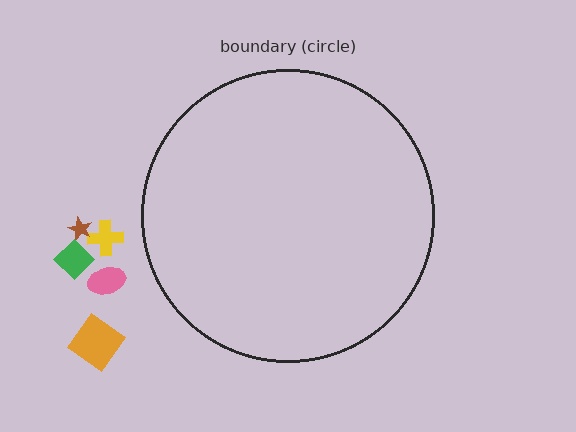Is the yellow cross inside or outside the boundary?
Outside.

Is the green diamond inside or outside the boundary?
Outside.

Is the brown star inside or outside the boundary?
Outside.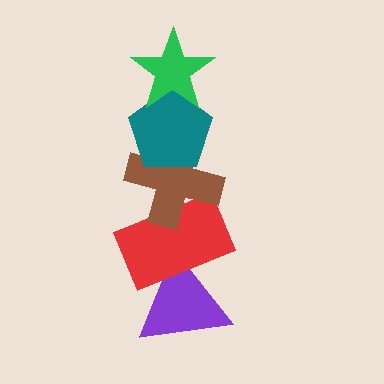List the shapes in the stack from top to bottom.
From top to bottom: the green star, the teal pentagon, the brown cross, the red rectangle, the purple triangle.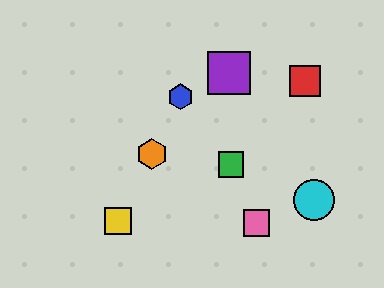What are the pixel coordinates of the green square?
The green square is at (231, 164).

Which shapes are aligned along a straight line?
The blue hexagon, the yellow square, the orange hexagon are aligned along a straight line.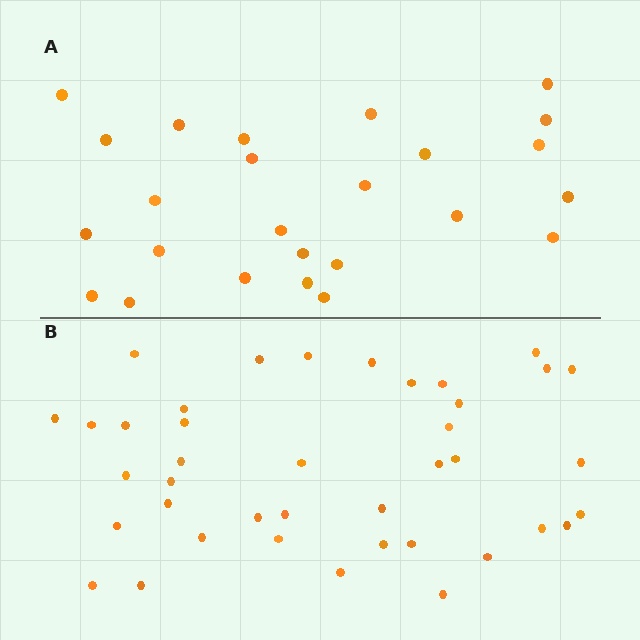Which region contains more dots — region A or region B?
Region B (the bottom region) has more dots.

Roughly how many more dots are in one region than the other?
Region B has approximately 15 more dots than region A.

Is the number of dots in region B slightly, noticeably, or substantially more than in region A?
Region B has substantially more. The ratio is roughly 1.6 to 1.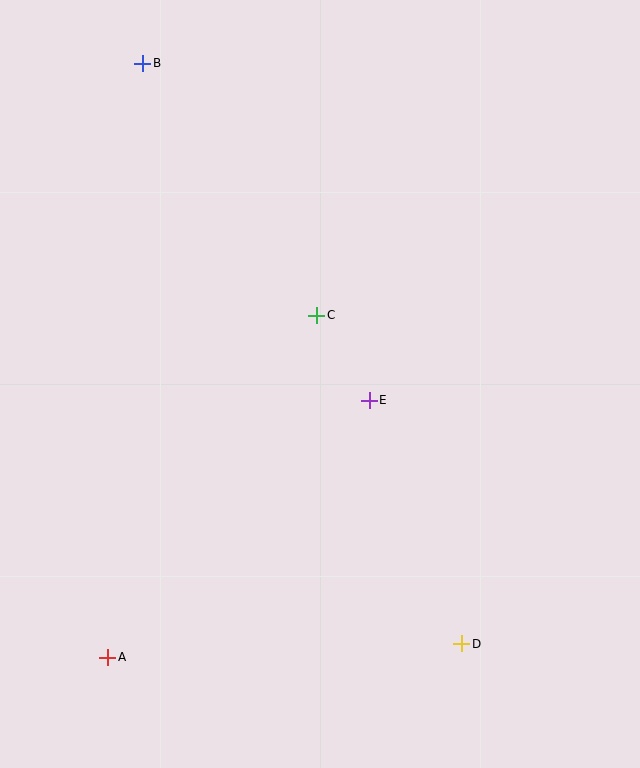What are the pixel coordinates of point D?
Point D is at (462, 644).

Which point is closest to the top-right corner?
Point C is closest to the top-right corner.